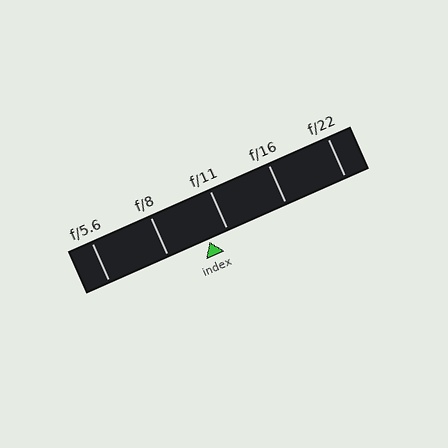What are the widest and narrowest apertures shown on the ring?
The widest aperture shown is f/5.6 and the narrowest is f/22.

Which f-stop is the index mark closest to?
The index mark is closest to f/11.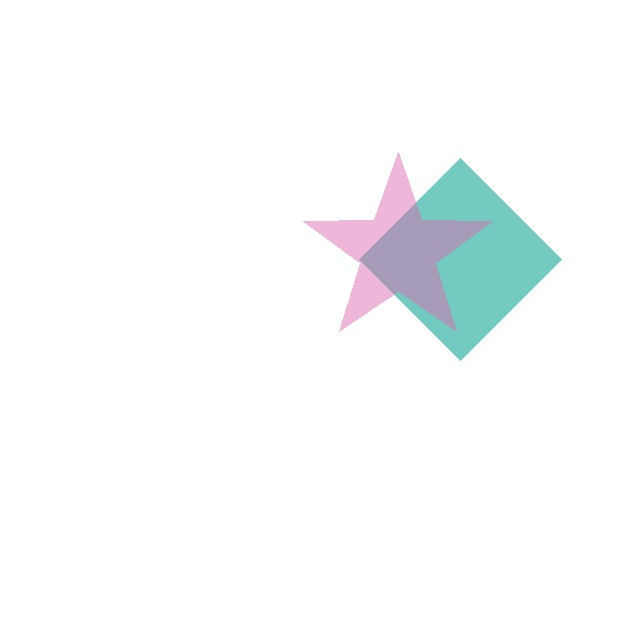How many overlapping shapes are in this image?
There are 2 overlapping shapes in the image.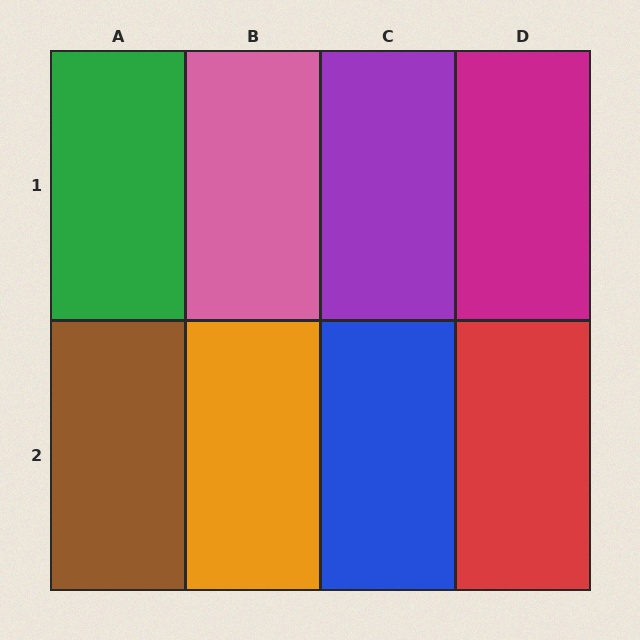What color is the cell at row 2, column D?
Red.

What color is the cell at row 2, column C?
Blue.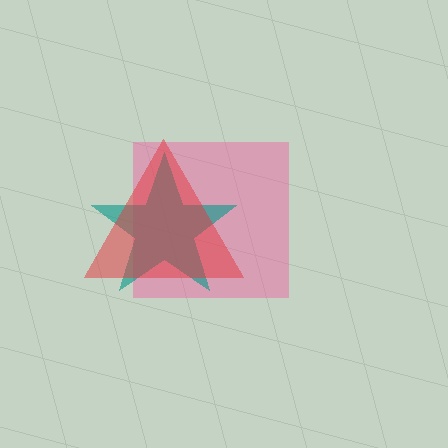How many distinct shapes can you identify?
There are 3 distinct shapes: a pink square, a teal star, a red triangle.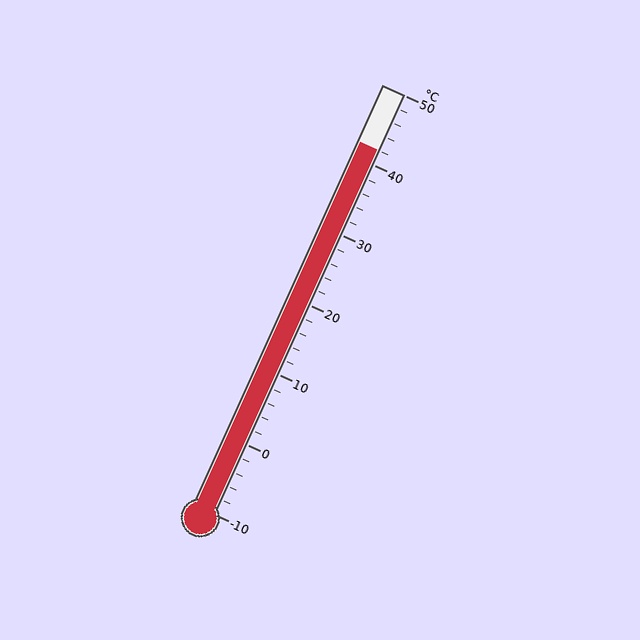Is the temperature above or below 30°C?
The temperature is above 30°C.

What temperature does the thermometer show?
The thermometer shows approximately 42°C.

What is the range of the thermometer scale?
The thermometer scale ranges from -10°C to 50°C.